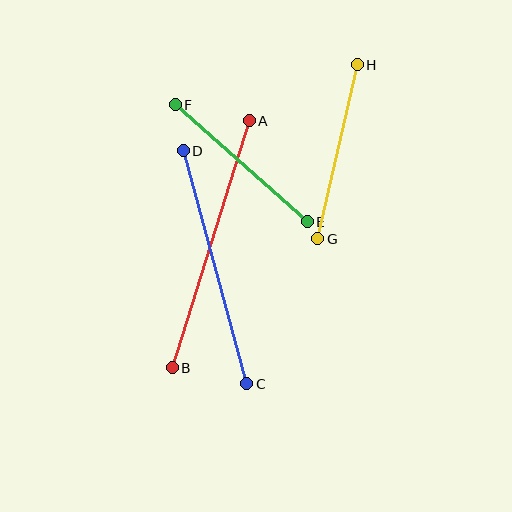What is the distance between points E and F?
The distance is approximately 176 pixels.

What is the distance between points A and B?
The distance is approximately 259 pixels.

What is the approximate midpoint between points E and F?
The midpoint is at approximately (241, 163) pixels.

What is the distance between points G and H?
The distance is approximately 179 pixels.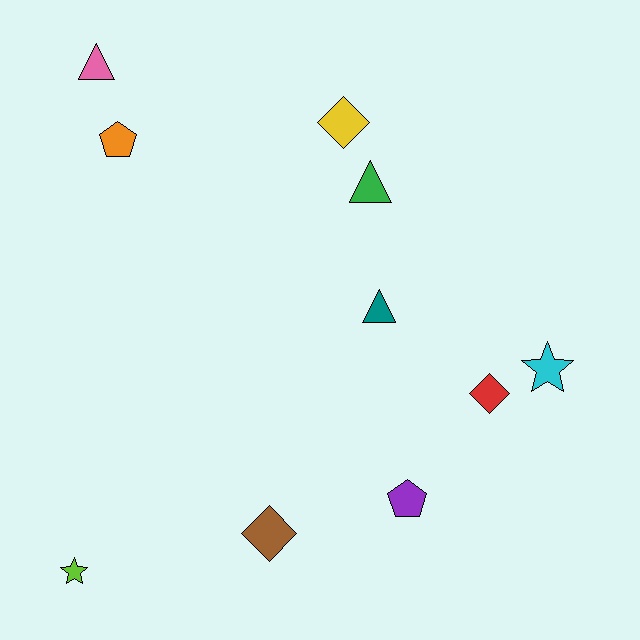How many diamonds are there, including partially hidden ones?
There are 3 diamonds.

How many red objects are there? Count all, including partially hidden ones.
There is 1 red object.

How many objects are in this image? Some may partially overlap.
There are 10 objects.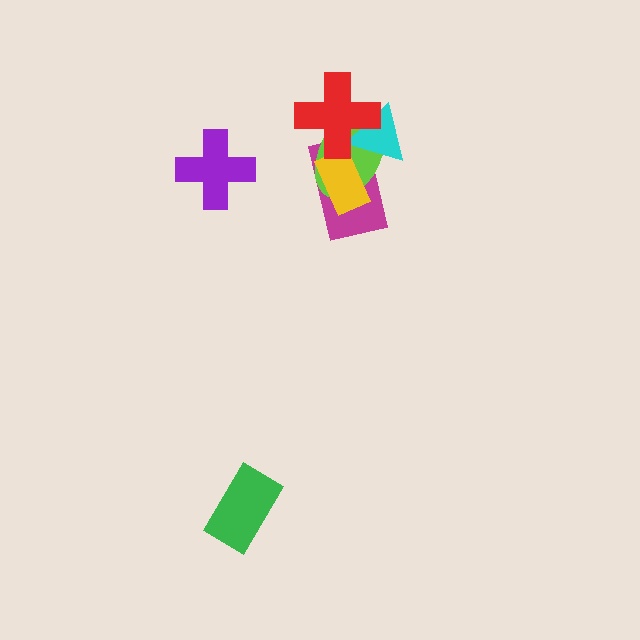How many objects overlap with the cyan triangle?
3 objects overlap with the cyan triangle.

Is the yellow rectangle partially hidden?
No, no other shape covers it.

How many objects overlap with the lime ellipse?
4 objects overlap with the lime ellipse.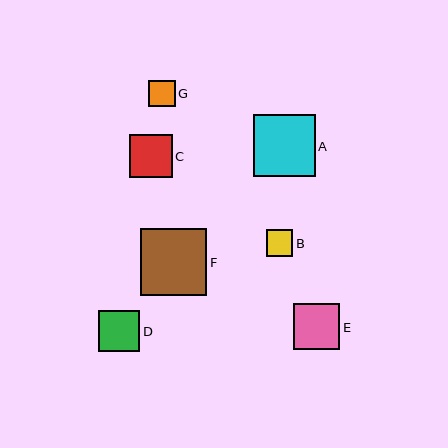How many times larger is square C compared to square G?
Square C is approximately 1.6 times the size of square G.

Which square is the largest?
Square F is the largest with a size of approximately 67 pixels.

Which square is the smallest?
Square B is the smallest with a size of approximately 26 pixels.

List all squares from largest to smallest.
From largest to smallest: F, A, E, C, D, G, B.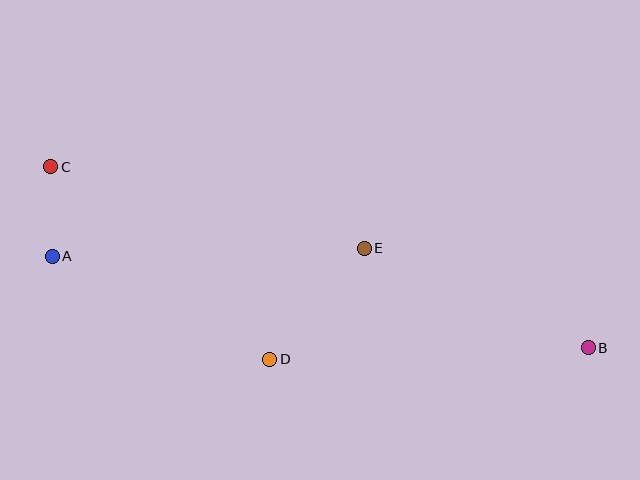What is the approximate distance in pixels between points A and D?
The distance between A and D is approximately 241 pixels.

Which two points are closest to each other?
Points A and C are closest to each other.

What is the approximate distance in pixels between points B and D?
The distance between B and D is approximately 318 pixels.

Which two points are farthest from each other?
Points B and C are farthest from each other.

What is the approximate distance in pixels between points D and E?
The distance between D and E is approximately 146 pixels.